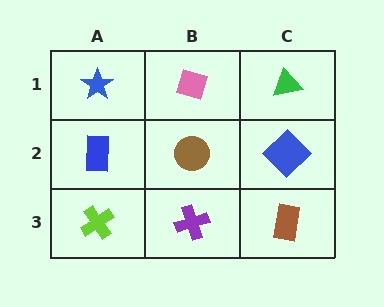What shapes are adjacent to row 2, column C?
A green triangle (row 1, column C), a brown rectangle (row 3, column C), a brown circle (row 2, column B).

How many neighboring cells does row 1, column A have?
2.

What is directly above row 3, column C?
A blue diamond.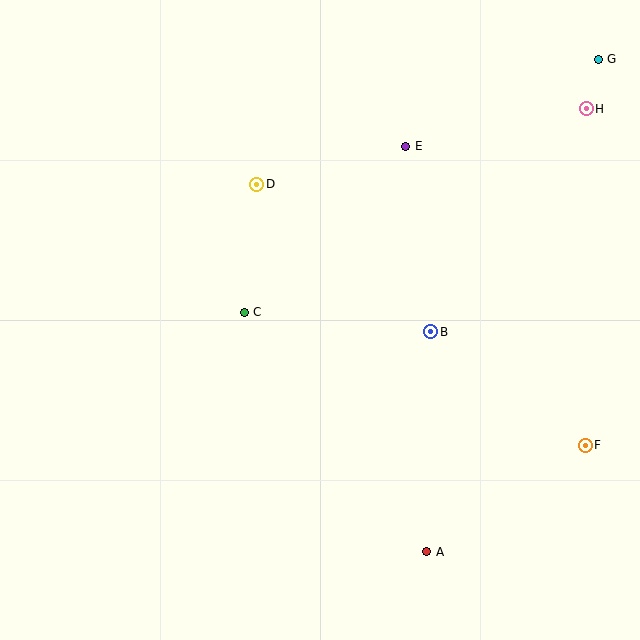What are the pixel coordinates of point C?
Point C is at (244, 312).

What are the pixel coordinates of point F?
Point F is at (585, 445).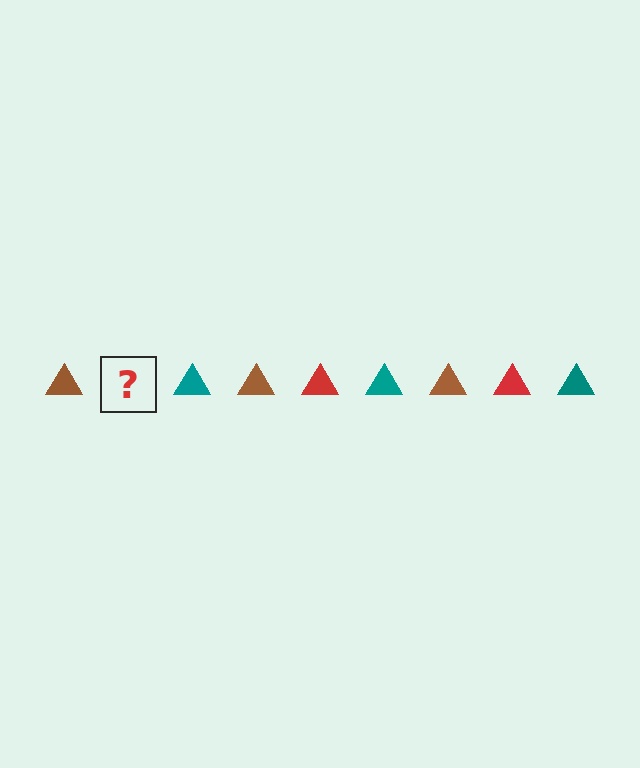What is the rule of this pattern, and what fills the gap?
The rule is that the pattern cycles through brown, red, teal triangles. The gap should be filled with a red triangle.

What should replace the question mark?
The question mark should be replaced with a red triangle.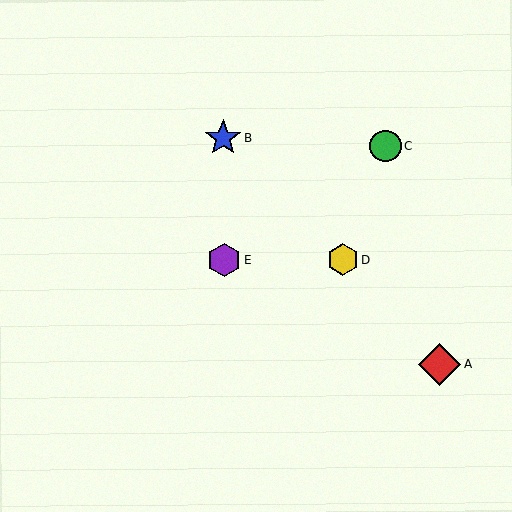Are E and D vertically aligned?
No, E is at x≈224 and D is at x≈343.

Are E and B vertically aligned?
Yes, both are at x≈224.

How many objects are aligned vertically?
2 objects (B, E) are aligned vertically.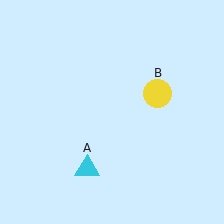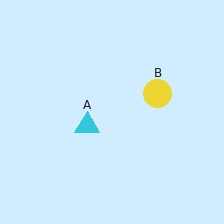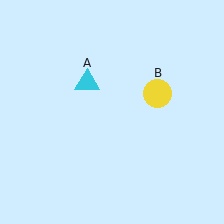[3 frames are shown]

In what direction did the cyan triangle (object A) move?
The cyan triangle (object A) moved up.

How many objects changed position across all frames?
1 object changed position: cyan triangle (object A).